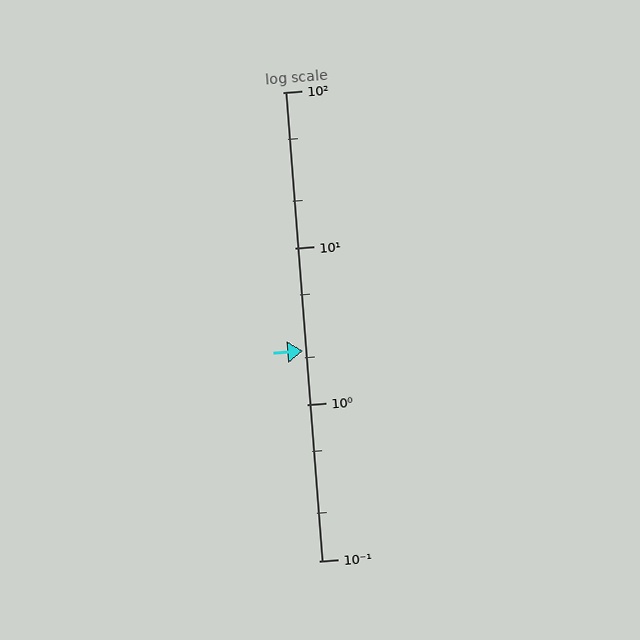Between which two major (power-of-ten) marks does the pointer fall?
The pointer is between 1 and 10.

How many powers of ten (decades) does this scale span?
The scale spans 3 decades, from 0.1 to 100.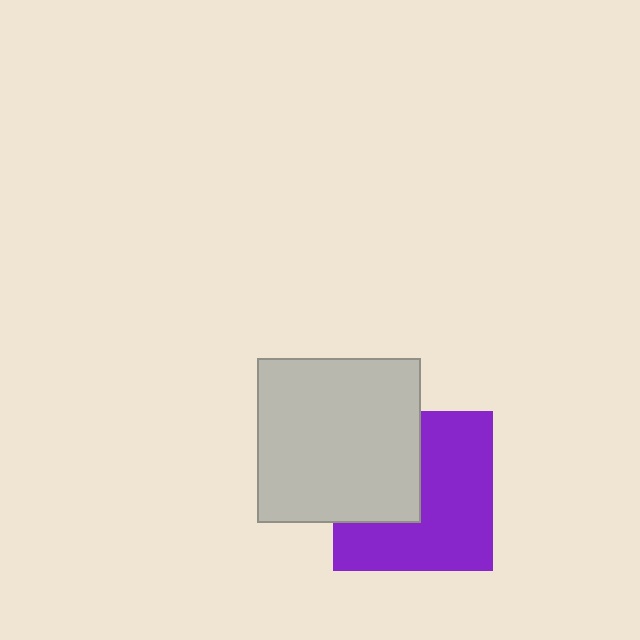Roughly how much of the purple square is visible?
About half of it is visible (roughly 62%).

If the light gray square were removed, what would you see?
You would see the complete purple square.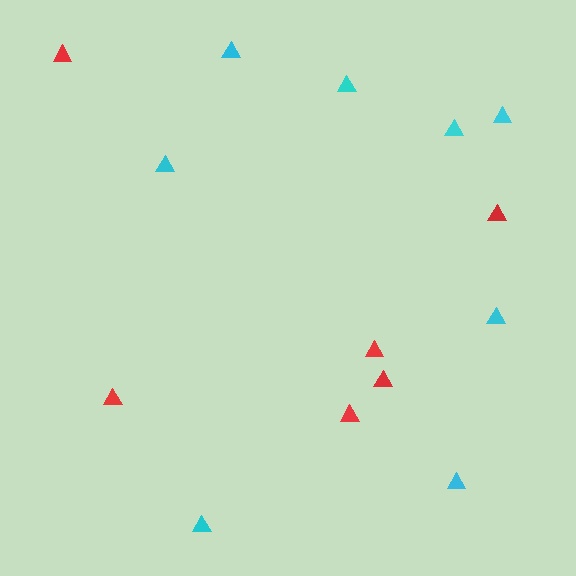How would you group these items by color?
There are 2 groups: one group of red triangles (6) and one group of cyan triangles (8).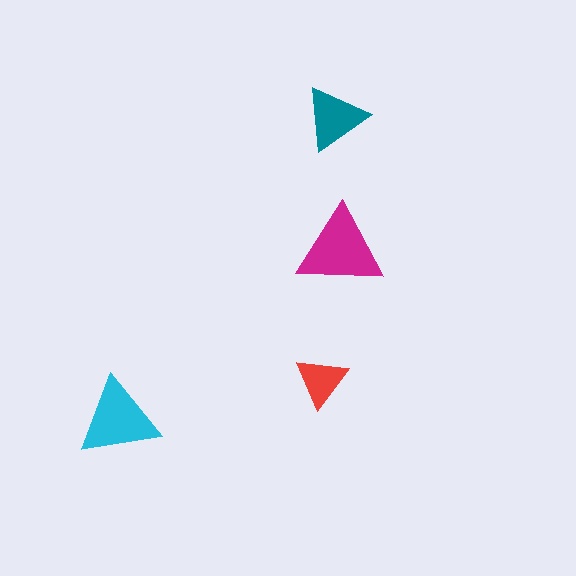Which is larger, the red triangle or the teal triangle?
The teal one.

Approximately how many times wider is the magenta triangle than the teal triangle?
About 1.5 times wider.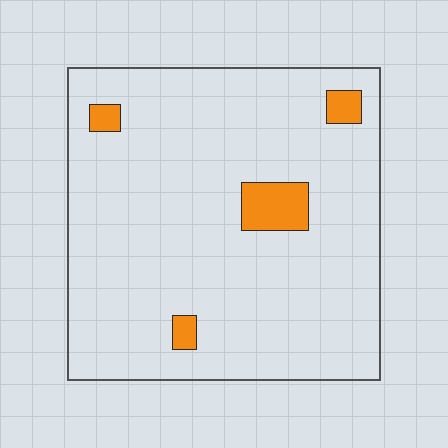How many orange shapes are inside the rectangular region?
4.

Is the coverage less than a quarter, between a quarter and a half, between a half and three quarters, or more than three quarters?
Less than a quarter.